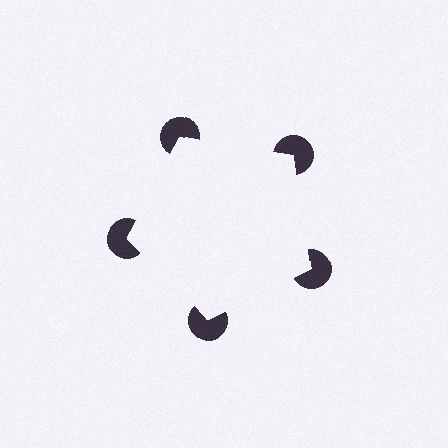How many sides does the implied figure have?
5 sides.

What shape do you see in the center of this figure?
An illusory pentagon — its edges are inferred from the aligned wedge cuts in the pac-man discs, not physically drawn.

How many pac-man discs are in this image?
There are 5 — one at each vertex of the illusory pentagon.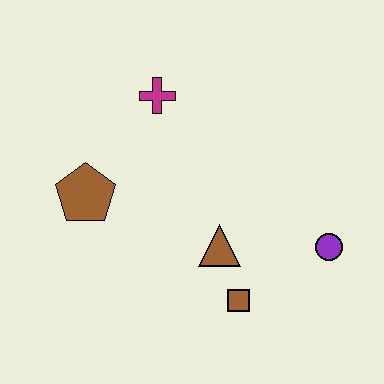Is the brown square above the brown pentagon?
No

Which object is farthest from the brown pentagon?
The purple circle is farthest from the brown pentagon.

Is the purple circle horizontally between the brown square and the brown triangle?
No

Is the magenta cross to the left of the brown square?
Yes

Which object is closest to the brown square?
The brown triangle is closest to the brown square.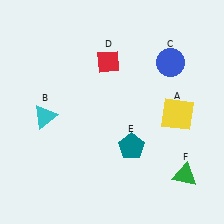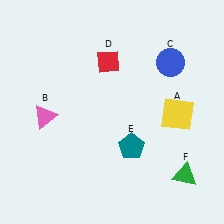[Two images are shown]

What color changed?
The triangle (B) changed from cyan in Image 1 to pink in Image 2.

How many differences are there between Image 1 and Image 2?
There is 1 difference between the two images.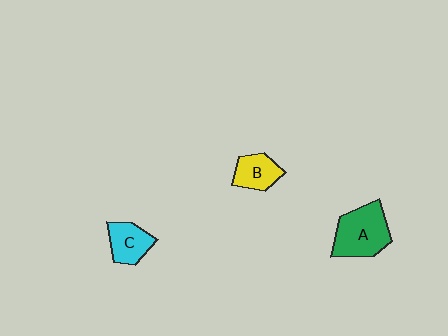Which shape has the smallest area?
Shape B (yellow).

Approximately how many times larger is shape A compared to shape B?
Approximately 1.7 times.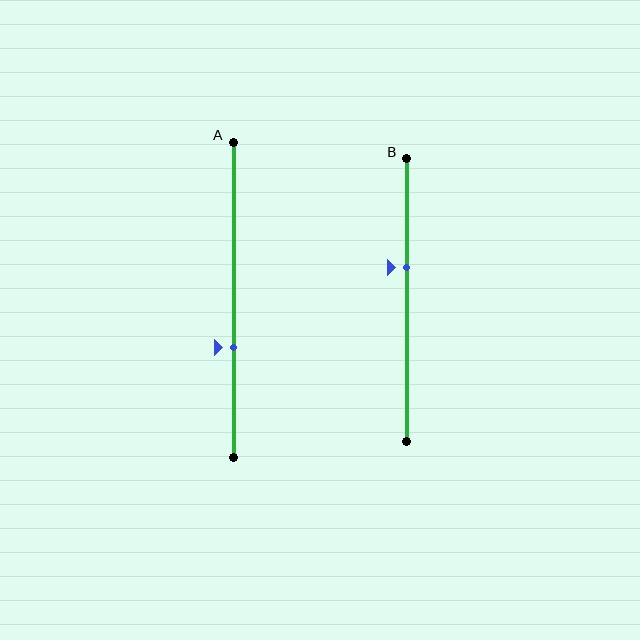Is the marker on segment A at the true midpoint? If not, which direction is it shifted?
No, the marker on segment A is shifted downward by about 15% of the segment length.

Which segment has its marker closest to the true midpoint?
Segment B has its marker closest to the true midpoint.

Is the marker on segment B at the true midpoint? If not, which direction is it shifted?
No, the marker on segment B is shifted upward by about 12% of the segment length.